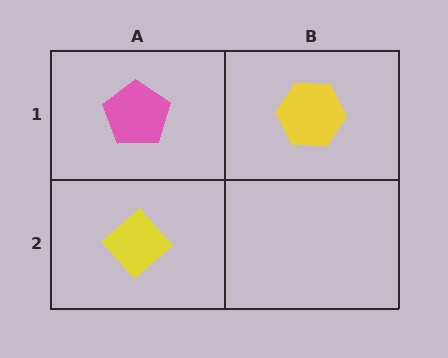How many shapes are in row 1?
2 shapes.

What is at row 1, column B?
A yellow hexagon.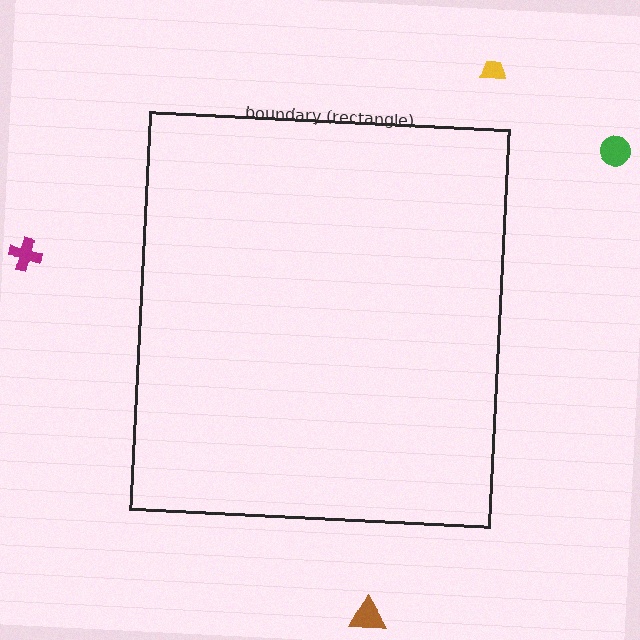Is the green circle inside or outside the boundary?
Outside.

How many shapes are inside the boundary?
0 inside, 4 outside.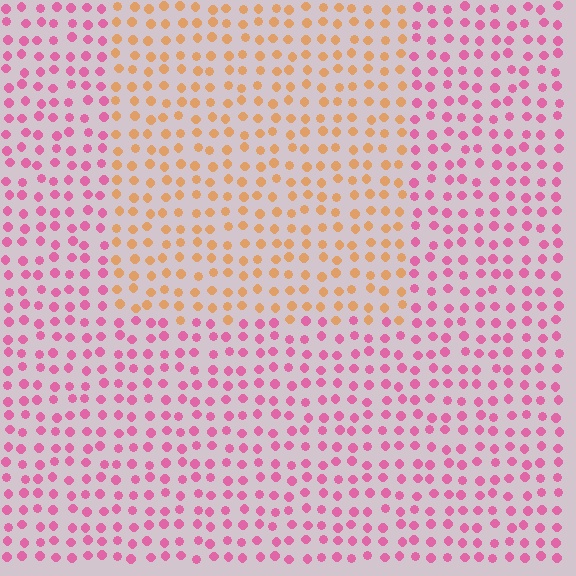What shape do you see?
I see a rectangle.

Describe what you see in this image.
The image is filled with small pink elements in a uniform arrangement. A rectangle-shaped region is visible where the elements are tinted to a slightly different hue, forming a subtle color boundary.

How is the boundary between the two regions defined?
The boundary is defined purely by a slight shift in hue (about 60 degrees). Spacing, size, and orientation are identical on both sides.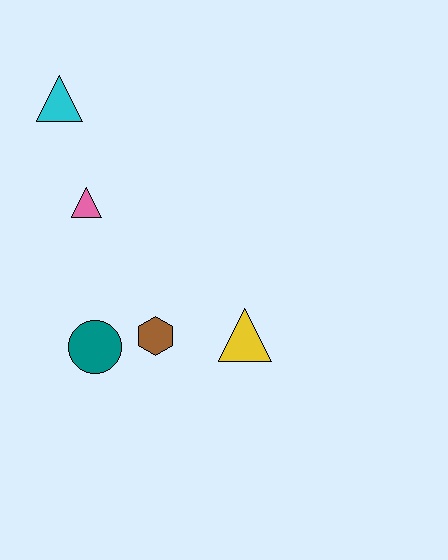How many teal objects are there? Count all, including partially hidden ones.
There is 1 teal object.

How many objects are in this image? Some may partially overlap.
There are 5 objects.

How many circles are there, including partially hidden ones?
There is 1 circle.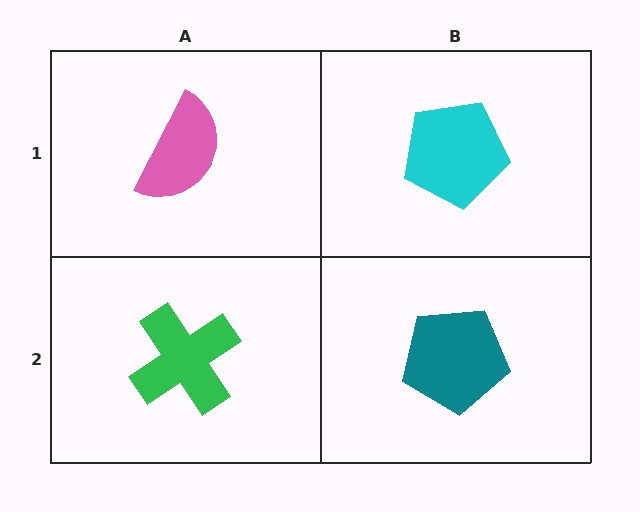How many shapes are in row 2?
2 shapes.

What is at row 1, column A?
A pink semicircle.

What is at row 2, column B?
A teal pentagon.